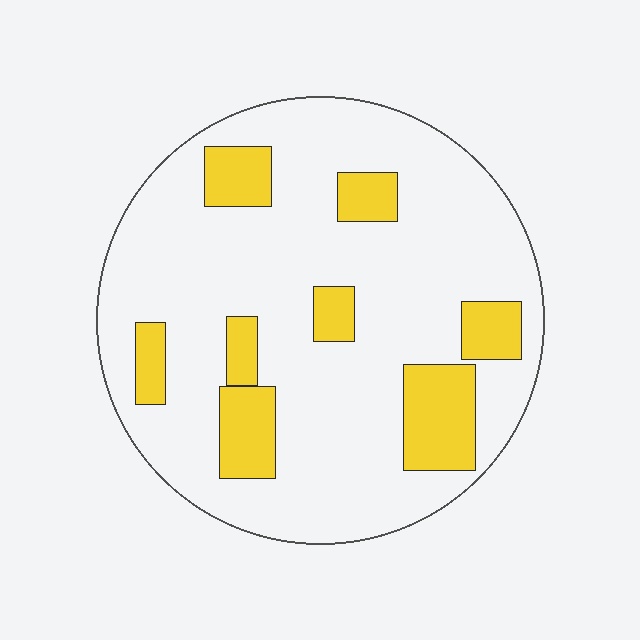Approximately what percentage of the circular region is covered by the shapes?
Approximately 20%.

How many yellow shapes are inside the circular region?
8.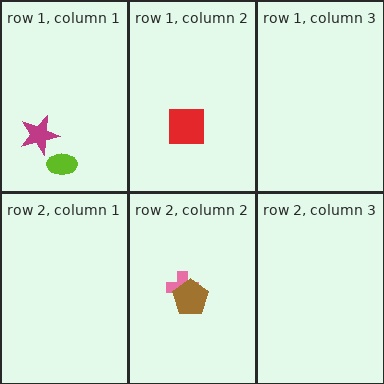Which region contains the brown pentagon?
The row 2, column 2 region.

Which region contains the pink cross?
The row 2, column 2 region.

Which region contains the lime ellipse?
The row 1, column 1 region.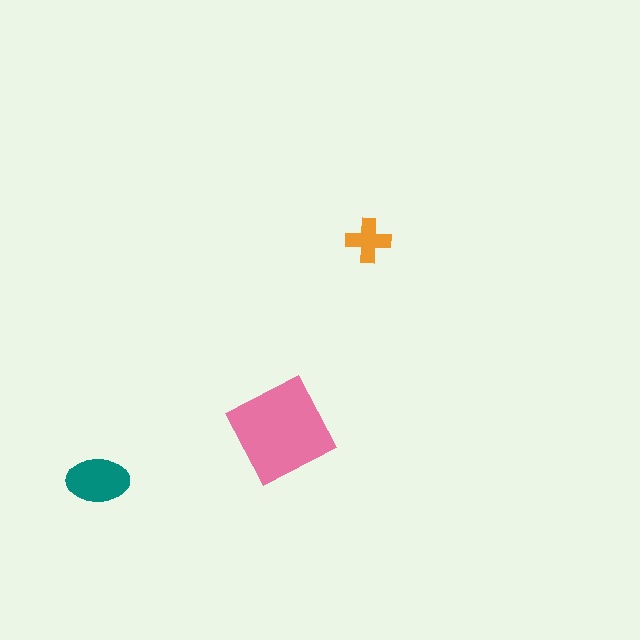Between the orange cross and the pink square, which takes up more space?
The pink square.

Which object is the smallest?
The orange cross.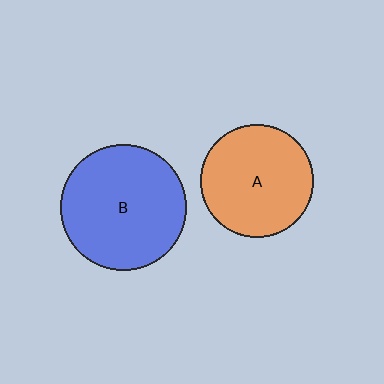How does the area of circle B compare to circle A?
Approximately 1.2 times.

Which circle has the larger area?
Circle B (blue).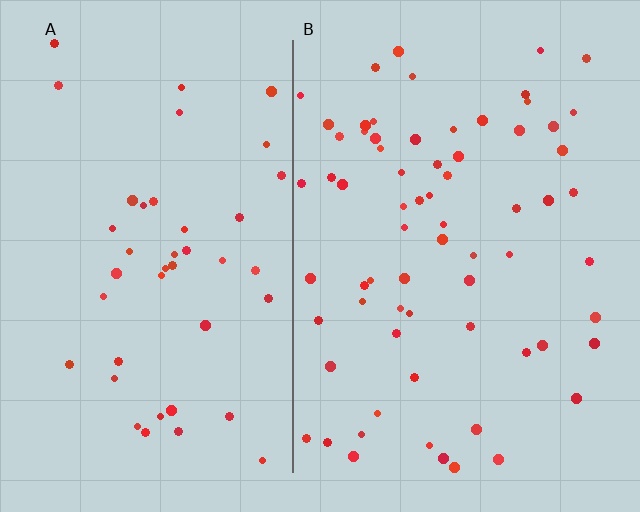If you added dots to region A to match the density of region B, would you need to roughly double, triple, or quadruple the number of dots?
Approximately double.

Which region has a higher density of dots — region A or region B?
B (the right).